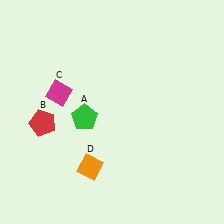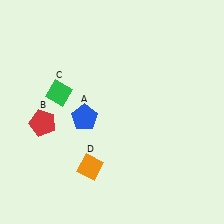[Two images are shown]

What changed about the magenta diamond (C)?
In Image 1, C is magenta. In Image 2, it changed to green.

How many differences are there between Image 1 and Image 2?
There are 2 differences between the two images.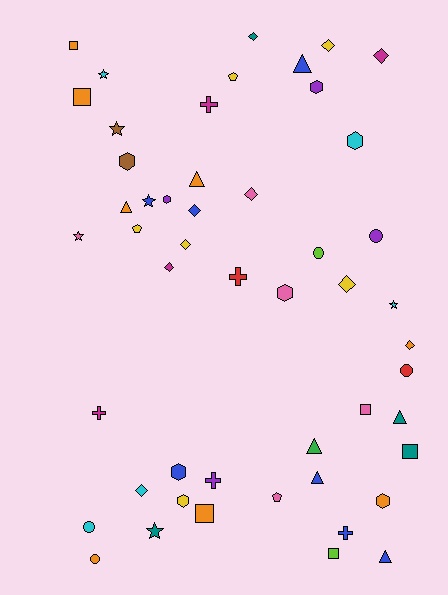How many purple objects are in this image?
There are 4 purple objects.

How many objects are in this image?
There are 50 objects.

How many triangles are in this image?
There are 7 triangles.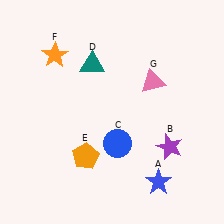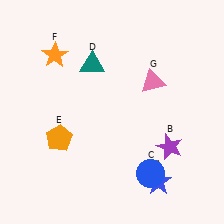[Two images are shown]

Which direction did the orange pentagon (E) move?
The orange pentagon (E) moved left.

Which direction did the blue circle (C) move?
The blue circle (C) moved right.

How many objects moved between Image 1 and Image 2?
2 objects moved between the two images.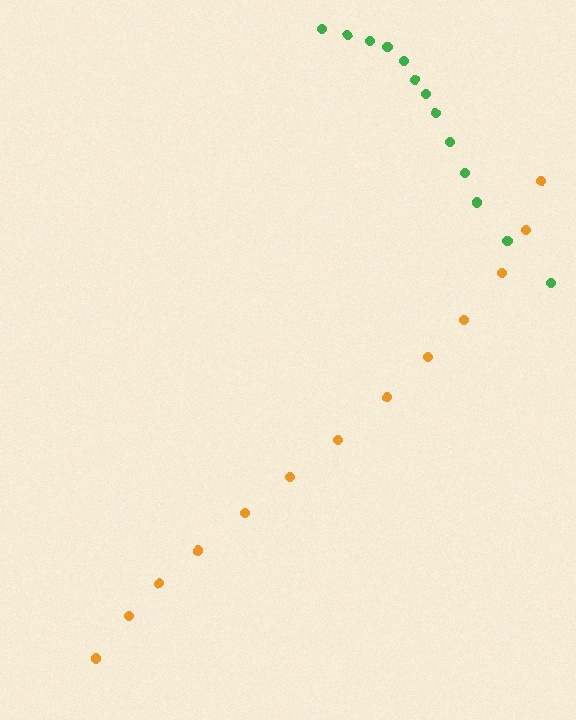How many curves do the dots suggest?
There are 2 distinct paths.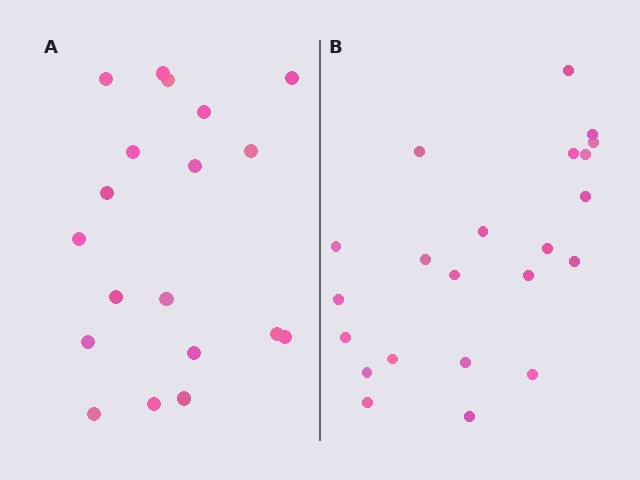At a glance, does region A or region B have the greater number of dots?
Region B (the right region) has more dots.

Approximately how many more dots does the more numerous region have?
Region B has just a few more — roughly 2 or 3 more dots than region A.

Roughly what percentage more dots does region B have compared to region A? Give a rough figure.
About 15% more.